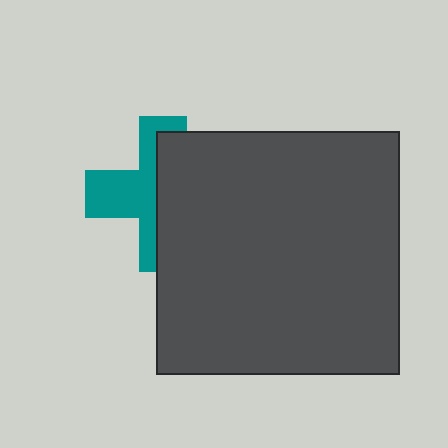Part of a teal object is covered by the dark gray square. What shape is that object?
It is a cross.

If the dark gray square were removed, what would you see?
You would see the complete teal cross.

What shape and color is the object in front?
The object in front is a dark gray square.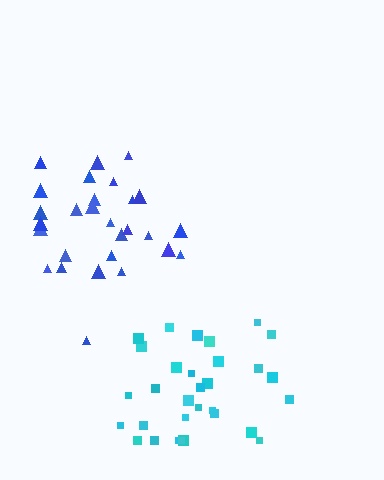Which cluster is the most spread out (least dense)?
Cyan.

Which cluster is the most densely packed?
Blue.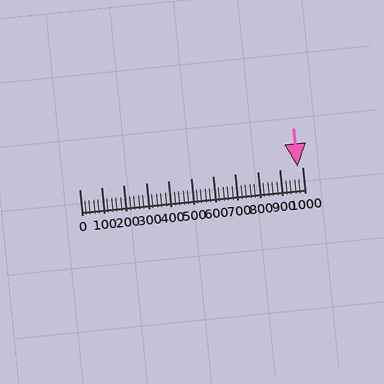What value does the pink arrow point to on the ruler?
The pink arrow points to approximately 980.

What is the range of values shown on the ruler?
The ruler shows values from 0 to 1000.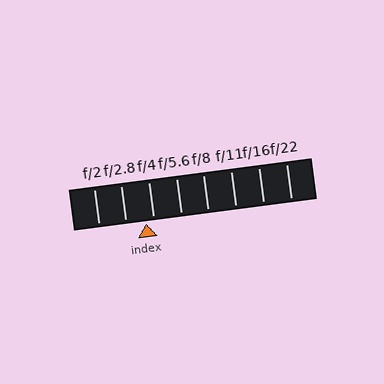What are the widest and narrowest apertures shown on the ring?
The widest aperture shown is f/2 and the narrowest is f/22.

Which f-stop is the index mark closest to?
The index mark is closest to f/4.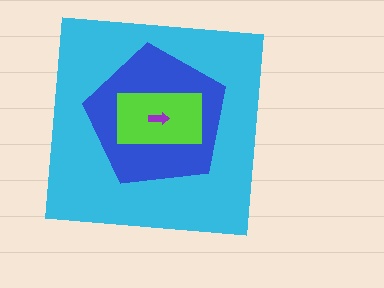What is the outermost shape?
The cyan square.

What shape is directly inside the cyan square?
The blue pentagon.